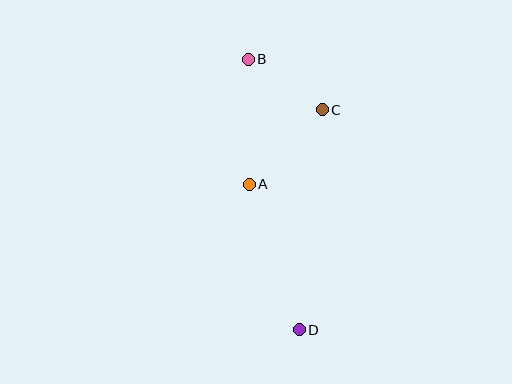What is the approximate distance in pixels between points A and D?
The distance between A and D is approximately 154 pixels.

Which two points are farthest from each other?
Points B and D are farthest from each other.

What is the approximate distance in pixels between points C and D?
The distance between C and D is approximately 221 pixels.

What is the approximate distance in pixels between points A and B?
The distance between A and B is approximately 125 pixels.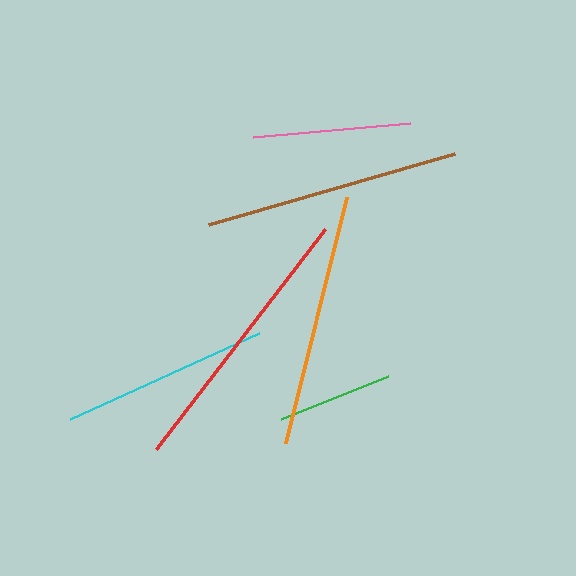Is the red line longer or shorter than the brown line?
The red line is longer than the brown line.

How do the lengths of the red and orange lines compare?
The red and orange lines are approximately the same length.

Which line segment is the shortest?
The green line is the shortest at approximately 115 pixels.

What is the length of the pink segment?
The pink segment is approximately 157 pixels long.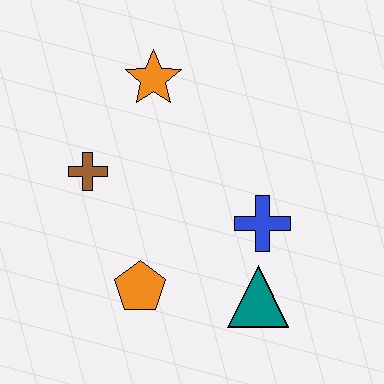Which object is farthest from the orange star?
The teal triangle is farthest from the orange star.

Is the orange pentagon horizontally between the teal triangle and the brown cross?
Yes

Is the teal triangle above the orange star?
No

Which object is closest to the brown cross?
The orange star is closest to the brown cross.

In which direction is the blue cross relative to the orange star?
The blue cross is below the orange star.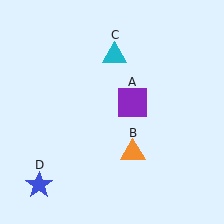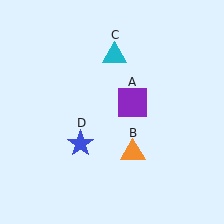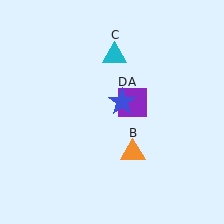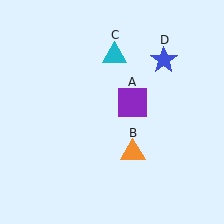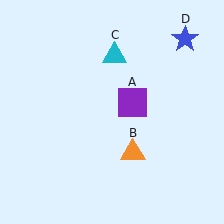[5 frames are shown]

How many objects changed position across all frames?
1 object changed position: blue star (object D).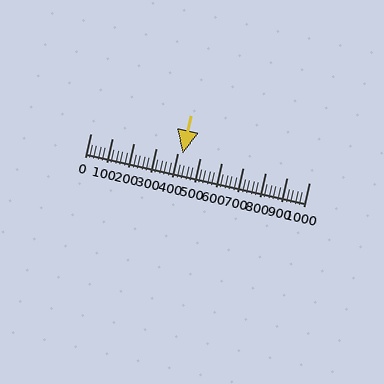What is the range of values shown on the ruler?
The ruler shows values from 0 to 1000.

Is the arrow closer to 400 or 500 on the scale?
The arrow is closer to 400.